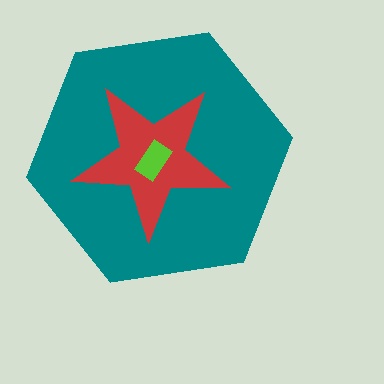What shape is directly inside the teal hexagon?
The red star.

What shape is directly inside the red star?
The lime rectangle.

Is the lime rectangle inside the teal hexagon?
Yes.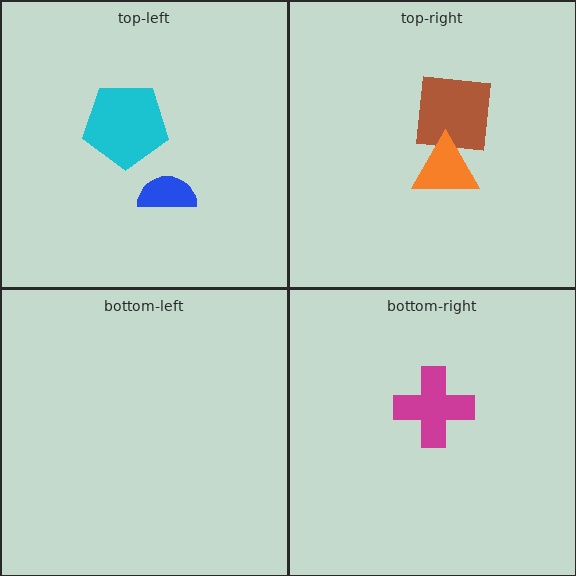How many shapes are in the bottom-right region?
1.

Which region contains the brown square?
The top-right region.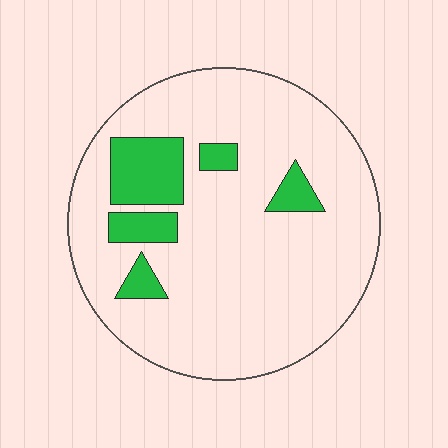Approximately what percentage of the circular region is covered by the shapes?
Approximately 15%.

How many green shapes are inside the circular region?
5.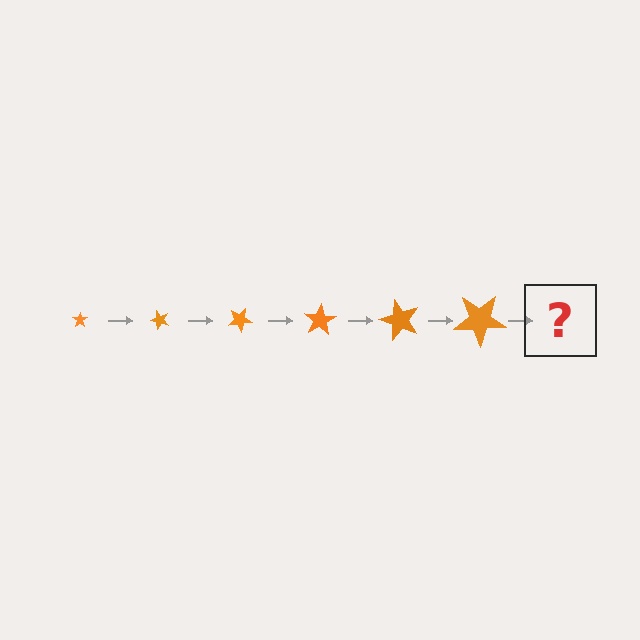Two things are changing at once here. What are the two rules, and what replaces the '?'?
The two rules are that the star grows larger each step and it rotates 50 degrees each step. The '?' should be a star, larger than the previous one and rotated 300 degrees from the start.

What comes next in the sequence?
The next element should be a star, larger than the previous one and rotated 300 degrees from the start.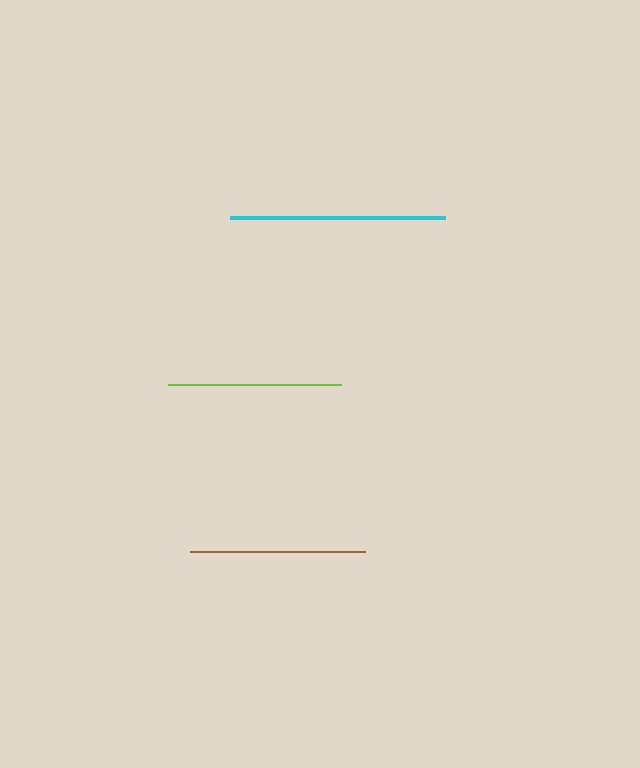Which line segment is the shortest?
The lime line is the shortest at approximately 173 pixels.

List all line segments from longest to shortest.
From longest to shortest: cyan, brown, lime.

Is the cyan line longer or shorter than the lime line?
The cyan line is longer than the lime line.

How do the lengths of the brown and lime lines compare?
The brown and lime lines are approximately the same length.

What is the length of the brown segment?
The brown segment is approximately 175 pixels long.